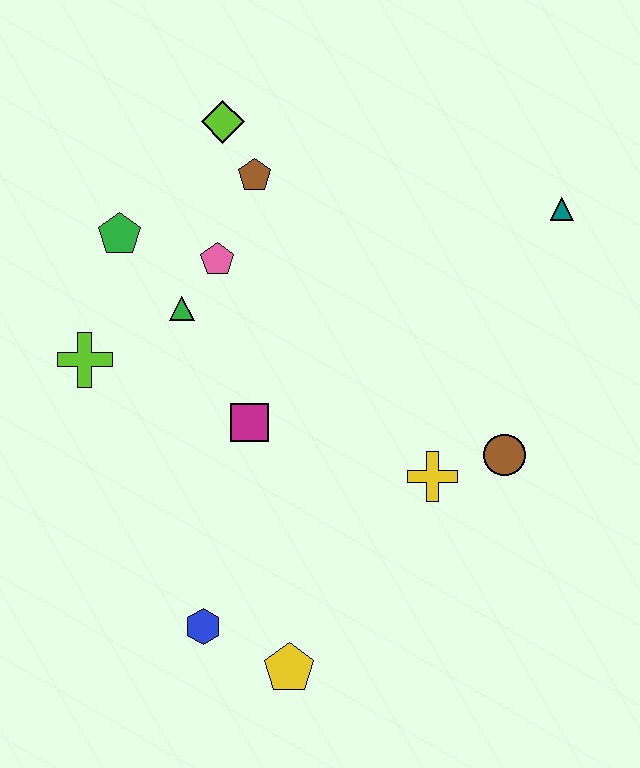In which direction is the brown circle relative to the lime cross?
The brown circle is to the right of the lime cross.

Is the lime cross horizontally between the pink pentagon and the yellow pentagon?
No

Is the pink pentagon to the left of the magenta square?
Yes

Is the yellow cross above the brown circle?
No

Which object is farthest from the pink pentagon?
The yellow pentagon is farthest from the pink pentagon.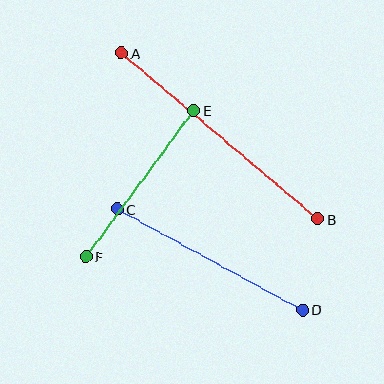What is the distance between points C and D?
The distance is approximately 211 pixels.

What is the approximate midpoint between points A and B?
The midpoint is at approximately (220, 136) pixels.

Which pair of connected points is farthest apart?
Points A and B are farthest apart.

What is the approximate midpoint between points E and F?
The midpoint is at approximately (140, 183) pixels.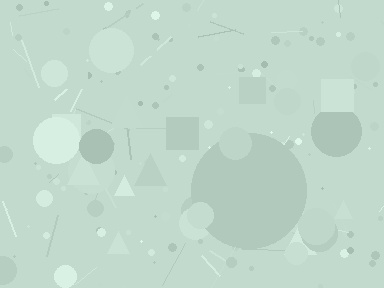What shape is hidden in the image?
A circle is hidden in the image.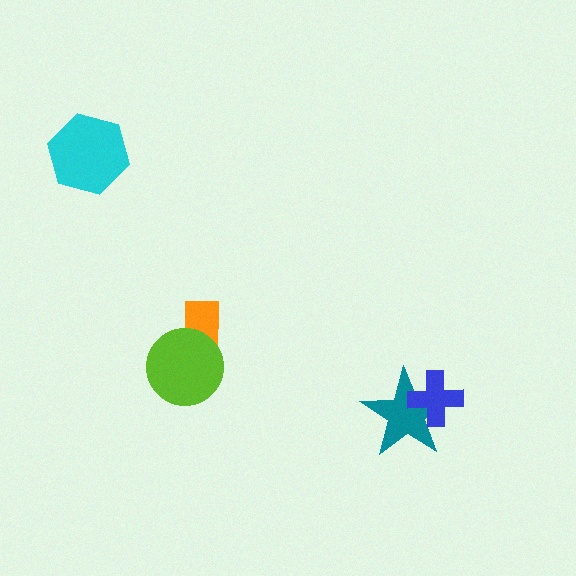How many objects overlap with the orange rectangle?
1 object overlaps with the orange rectangle.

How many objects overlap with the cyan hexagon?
0 objects overlap with the cyan hexagon.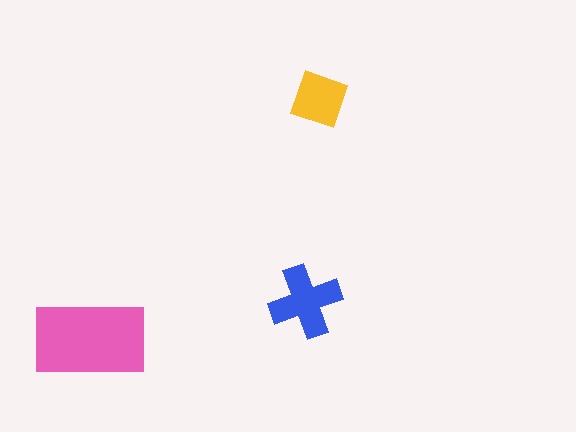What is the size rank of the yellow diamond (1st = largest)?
3rd.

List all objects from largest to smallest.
The pink rectangle, the blue cross, the yellow diamond.